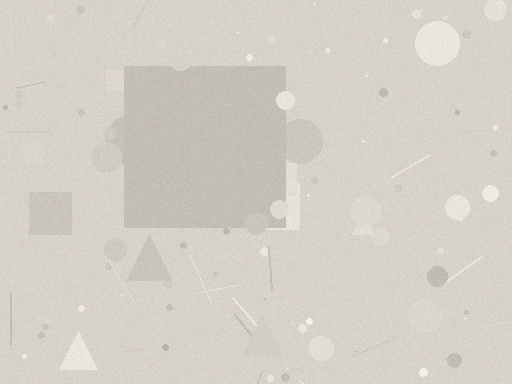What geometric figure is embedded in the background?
A square is embedded in the background.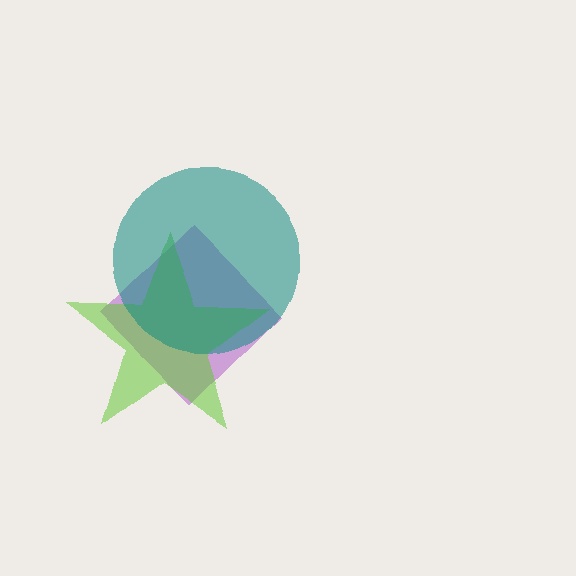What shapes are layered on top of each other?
The layered shapes are: a purple diamond, a lime star, a teal circle.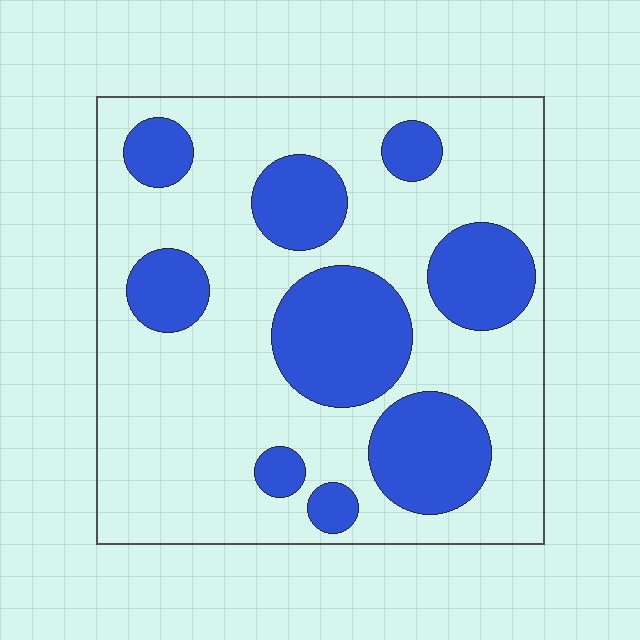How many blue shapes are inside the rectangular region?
9.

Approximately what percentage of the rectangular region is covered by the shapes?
Approximately 30%.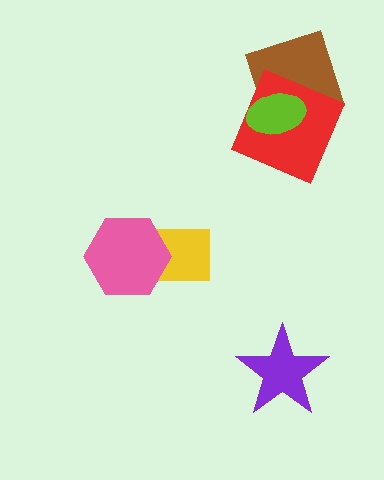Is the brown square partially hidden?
Yes, it is partially covered by another shape.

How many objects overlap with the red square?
2 objects overlap with the red square.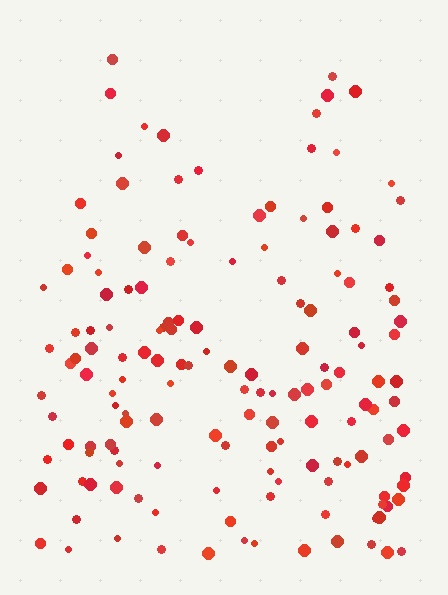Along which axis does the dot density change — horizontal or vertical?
Vertical.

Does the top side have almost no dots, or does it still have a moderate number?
Still a moderate number, just noticeably fewer than the bottom.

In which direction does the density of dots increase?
From top to bottom, with the bottom side densest.